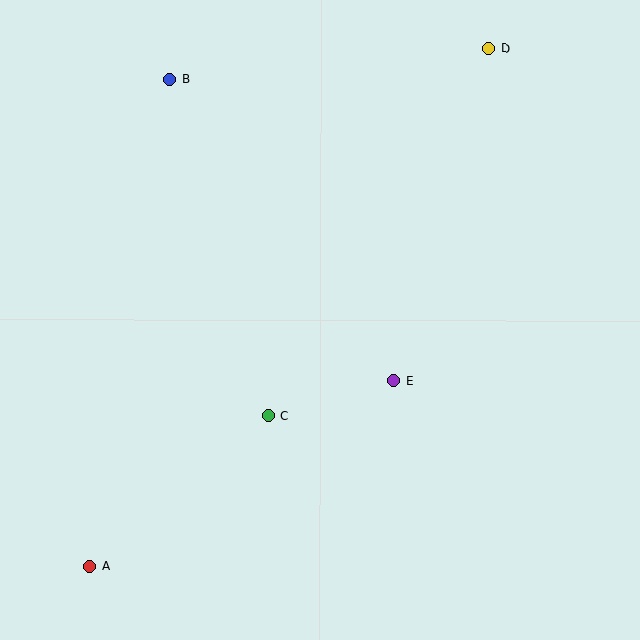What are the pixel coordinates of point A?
Point A is at (90, 567).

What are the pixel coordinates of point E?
Point E is at (394, 381).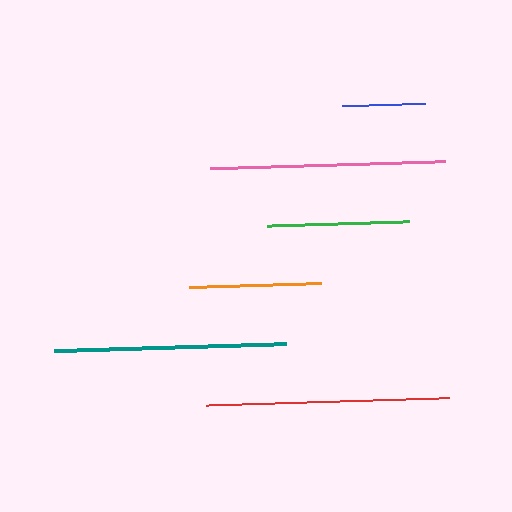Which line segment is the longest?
The red line is the longest at approximately 244 pixels.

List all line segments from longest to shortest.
From longest to shortest: red, pink, teal, green, orange, blue.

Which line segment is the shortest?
The blue line is the shortest at approximately 83 pixels.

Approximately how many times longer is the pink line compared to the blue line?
The pink line is approximately 2.8 times the length of the blue line.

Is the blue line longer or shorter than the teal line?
The teal line is longer than the blue line.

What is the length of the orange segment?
The orange segment is approximately 132 pixels long.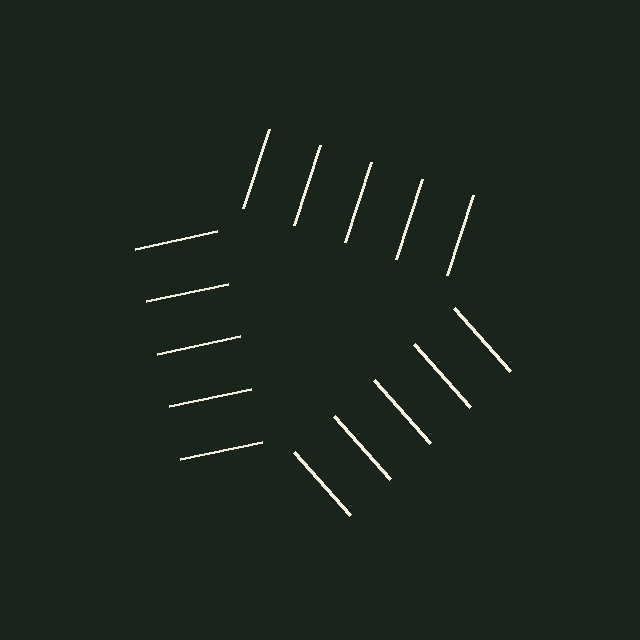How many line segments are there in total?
15 — 5 along each of the 3 edges.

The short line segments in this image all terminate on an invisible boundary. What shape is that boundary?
An illusory triangle — the line segments terminate on its edges but no continuous stroke is drawn.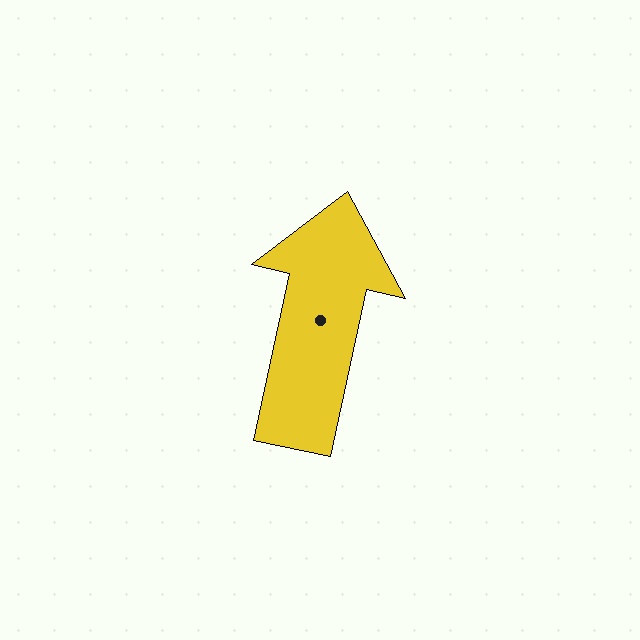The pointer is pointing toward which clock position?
Roughly 12 o'clock.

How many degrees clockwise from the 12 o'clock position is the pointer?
Approximately 12 degrees.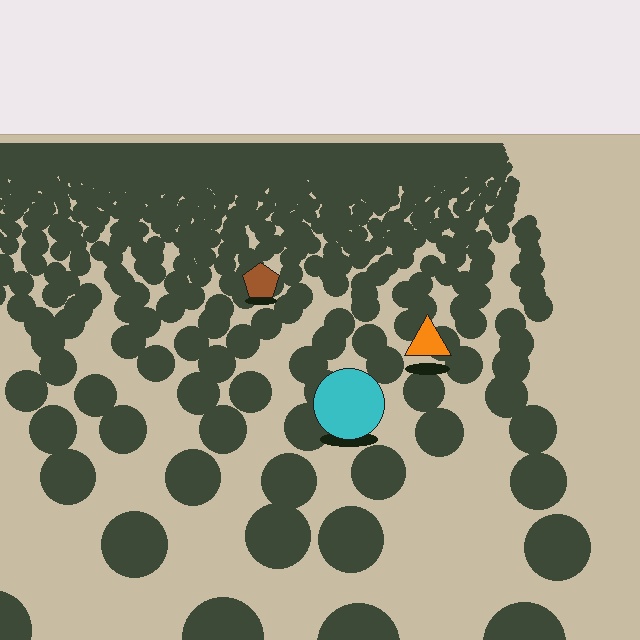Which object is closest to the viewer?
The cyan circle is closest. The texture marks near it are larger and more spread out.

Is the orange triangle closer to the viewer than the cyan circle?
No. The cyan circle is closer — you can tell from the texture gradient: the ground texture is coarser near it.